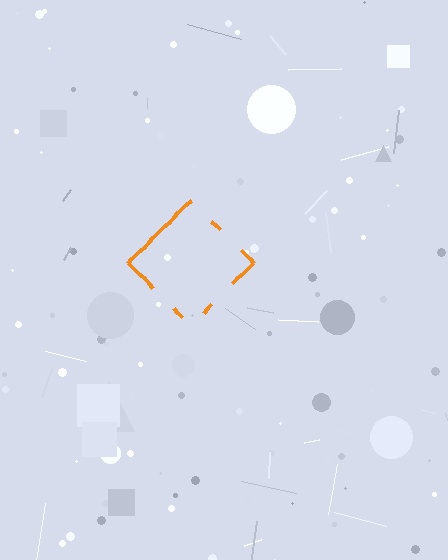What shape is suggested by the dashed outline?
The dashed outline suggests a diamond.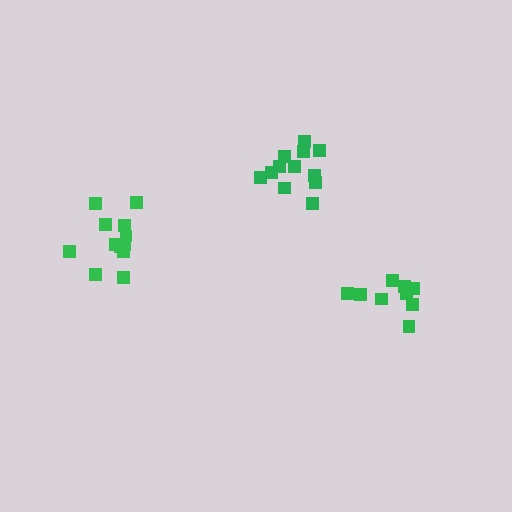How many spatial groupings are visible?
There are 3 spatial groupings.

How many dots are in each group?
Group 1: 12 dots, Group 2: 9 dots, Group 3: 12 dots (33 total).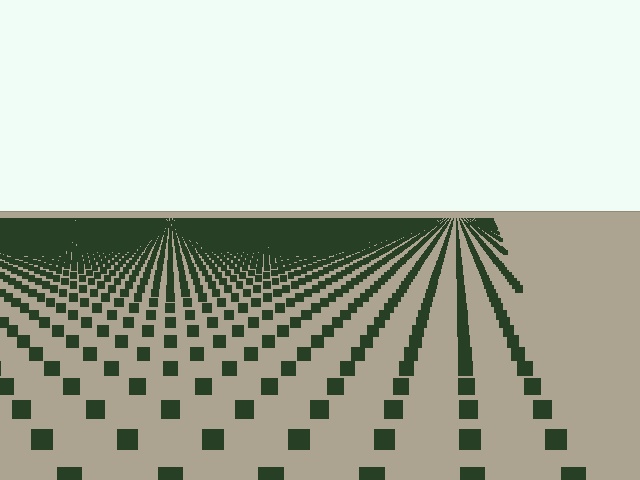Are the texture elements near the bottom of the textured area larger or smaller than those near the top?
Larger. Near the bottom, elements are closer to the viewer and appear at a bigger on-screen size.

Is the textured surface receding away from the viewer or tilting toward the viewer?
The surface is receding away from the viewer. Texture elements get smaller and denser toward the top.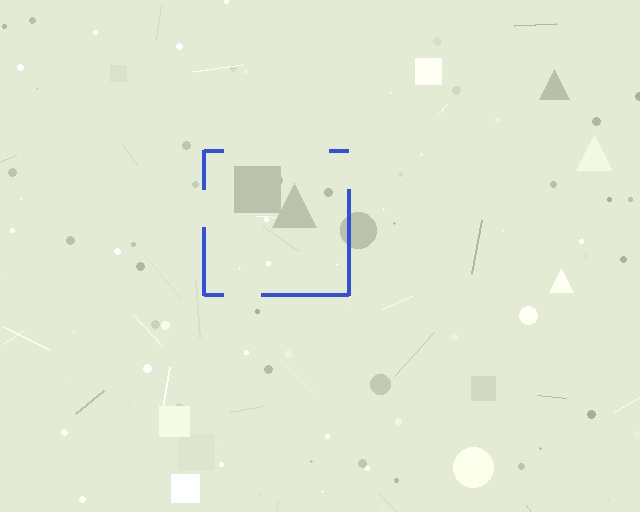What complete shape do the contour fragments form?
The contour fragments form a square.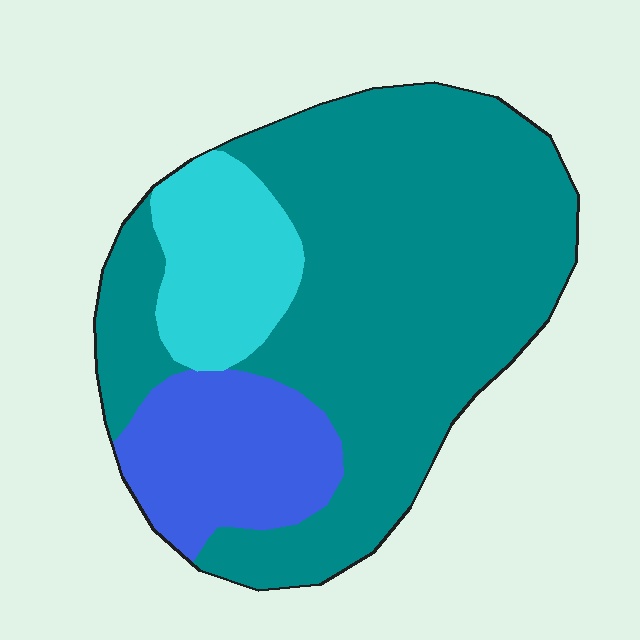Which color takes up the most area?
Teal, at roughly 70%.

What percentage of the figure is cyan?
Cyan covers about 15% of the figure.